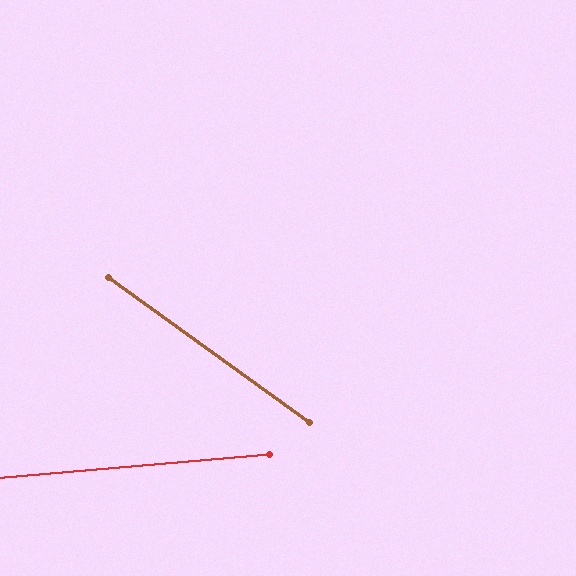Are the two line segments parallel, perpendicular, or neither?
Neither parallel nor perpendicular — they differ by about 41°.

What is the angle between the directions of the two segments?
Approximately 41 degrees.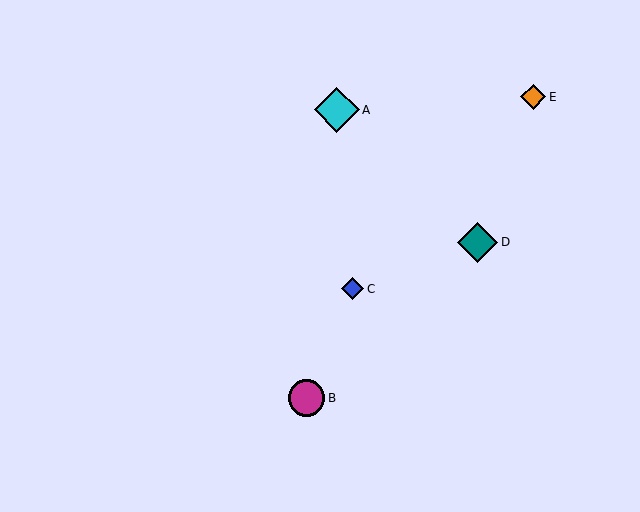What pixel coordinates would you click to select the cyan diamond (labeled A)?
Click at (337, 110) to select the cyan diamond A.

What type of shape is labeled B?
Shape B is a magenta circle.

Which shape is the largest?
The cyan diamond (labeled A) is the largest.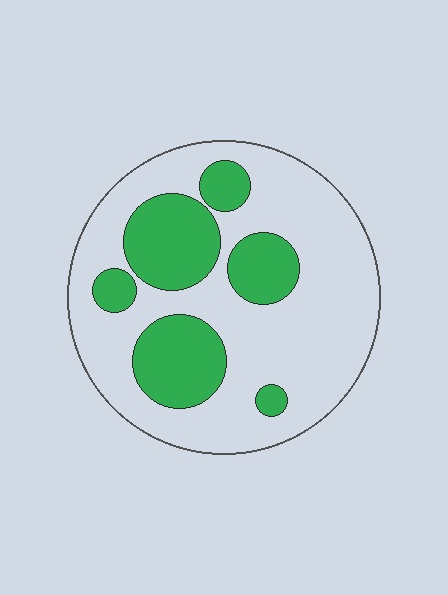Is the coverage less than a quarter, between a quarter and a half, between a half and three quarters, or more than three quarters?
Between a quarter and a half.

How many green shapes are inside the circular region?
6.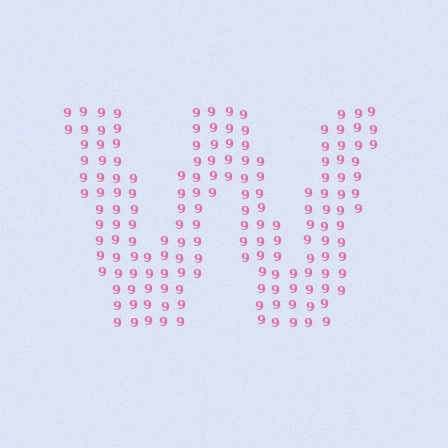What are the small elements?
The small elements are digit 9's.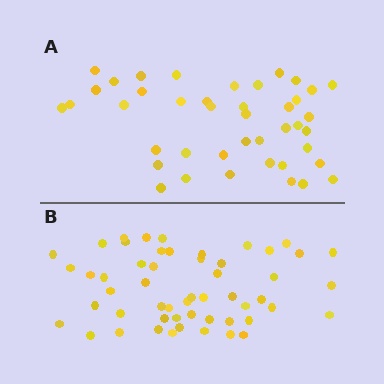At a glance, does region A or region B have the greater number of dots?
Region B (the bottom region) has more dots.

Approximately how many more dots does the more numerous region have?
Region B has roughly 12 or so more dots than region A.